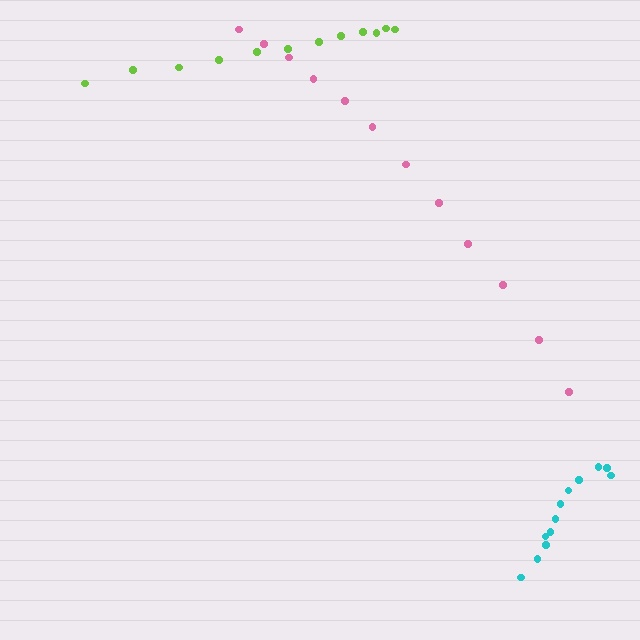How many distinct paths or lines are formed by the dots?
There are 3 distinct paths.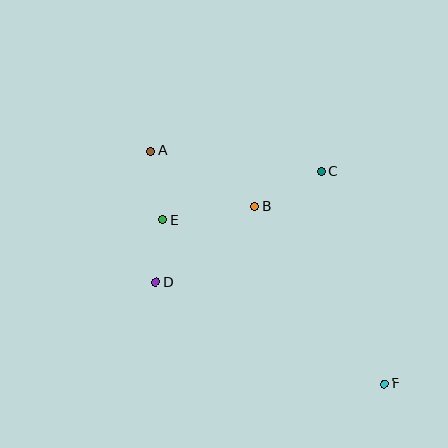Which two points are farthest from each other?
Points A and F are farthest from each other.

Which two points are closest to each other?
Points D and E are closest to each other.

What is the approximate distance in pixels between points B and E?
The distance between B and E is approximately 93 pixels.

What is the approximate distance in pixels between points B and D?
The distance between B and D is approximately 124 pixels.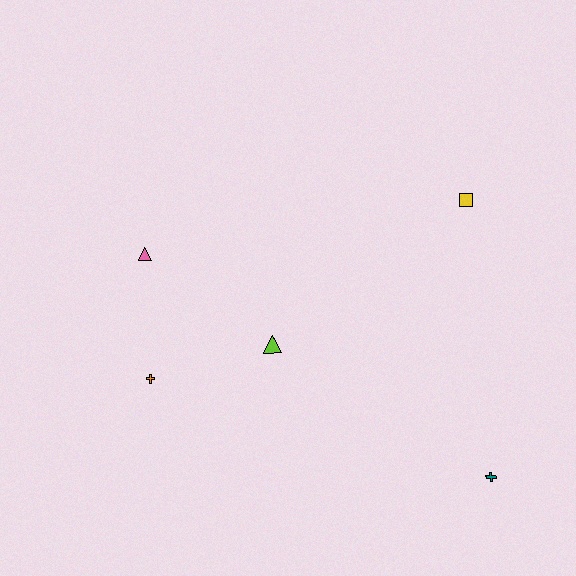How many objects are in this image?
There are 5 objects.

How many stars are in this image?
There are no stars.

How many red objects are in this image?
There are no red objects.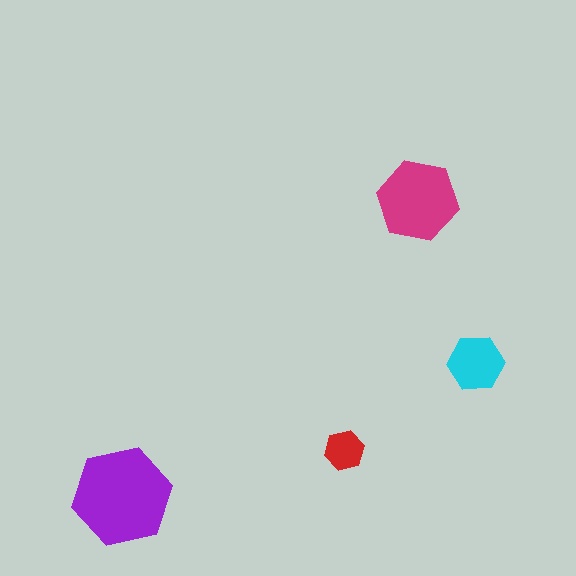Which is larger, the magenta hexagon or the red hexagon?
The magenta one.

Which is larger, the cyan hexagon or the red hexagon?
The cyan one.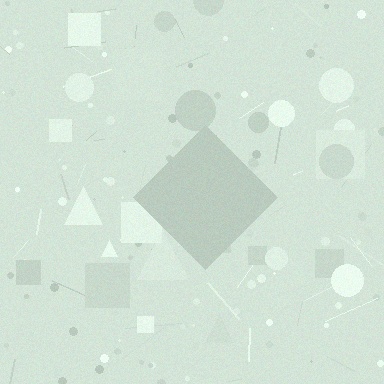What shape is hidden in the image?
A diamond is hidden in the image.